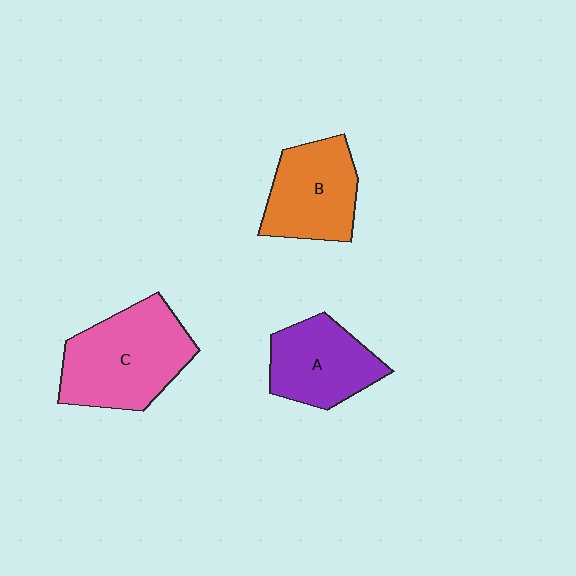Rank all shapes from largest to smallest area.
From largest to smallest: C (pink), B (orange), A (purple).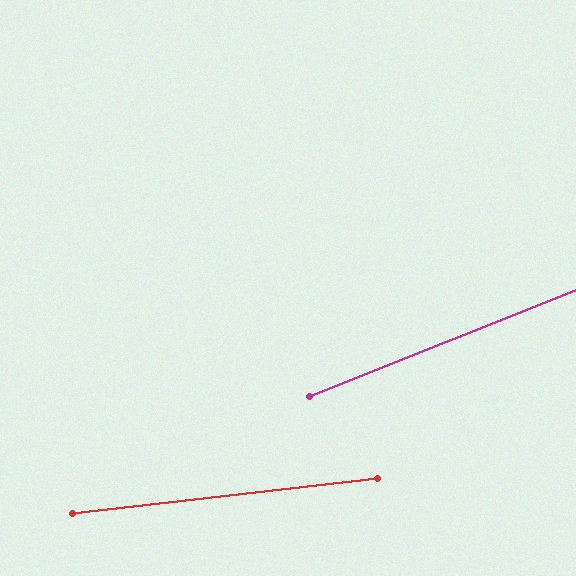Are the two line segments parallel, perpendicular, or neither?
Neither parallel nor perpendicular — they differ by about 15°.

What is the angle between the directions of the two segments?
Approximately 15 degrees.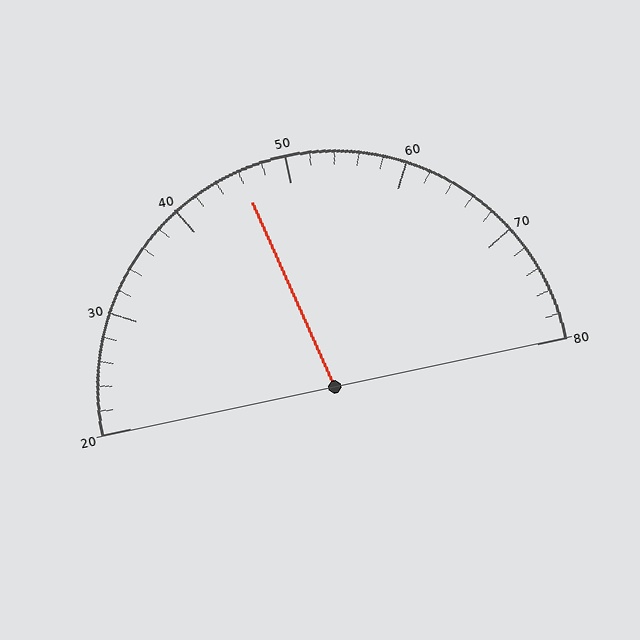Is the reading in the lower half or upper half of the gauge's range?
The reading is in the lower half of the range (20 to 80).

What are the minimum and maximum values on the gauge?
The gauge ranges from 20 to 80.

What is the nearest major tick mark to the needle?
The nearest major tick mark is 50.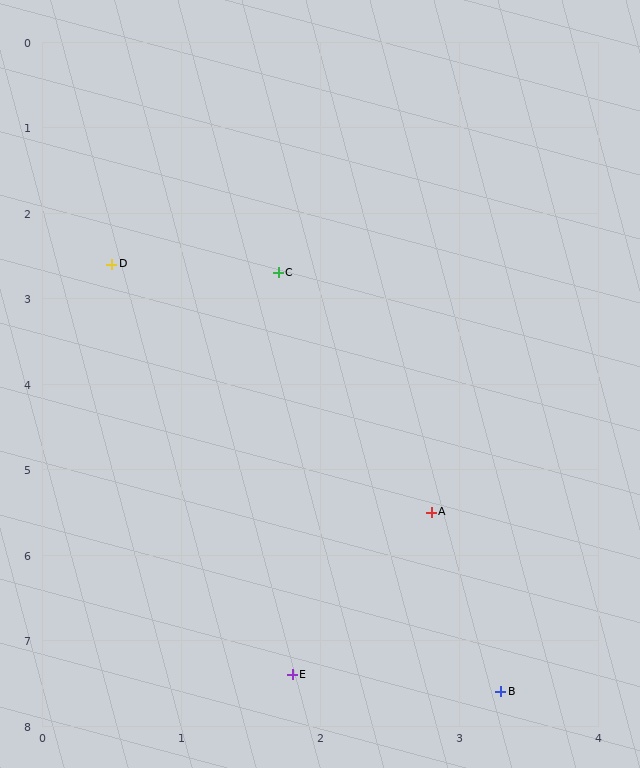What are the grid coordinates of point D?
Point D is at approximately (0.5, 2.6).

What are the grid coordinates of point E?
Point E is at approximately (1.8, 7.4).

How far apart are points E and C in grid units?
Points E and C are about 4.7 grid units apart.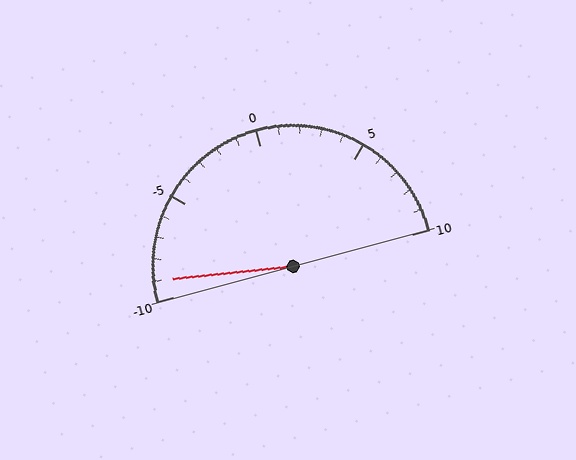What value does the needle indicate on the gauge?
The needle indicates approximately -9.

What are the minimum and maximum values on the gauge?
The gauge ranges from -10 to 10.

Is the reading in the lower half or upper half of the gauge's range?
The reading is in the lower half of the range (-10 to 10).